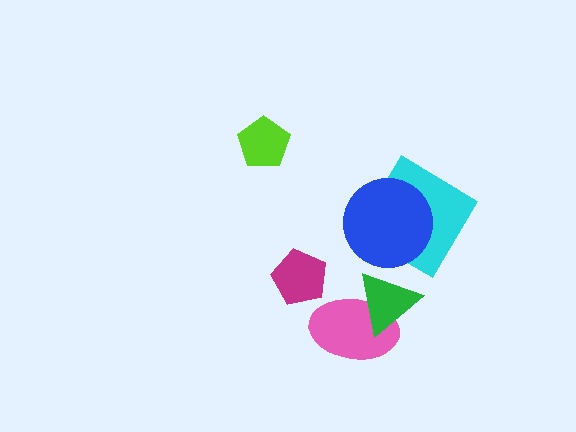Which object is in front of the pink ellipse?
The green triangle is in front of the pink ellipse.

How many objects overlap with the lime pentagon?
0 objects overlap with the lime pentagon.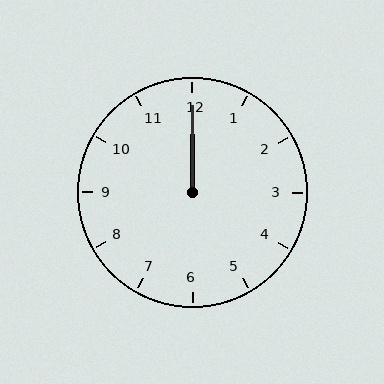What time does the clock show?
12:00.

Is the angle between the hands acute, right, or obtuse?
It is acute.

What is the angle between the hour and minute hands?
Approximately 0 degrees.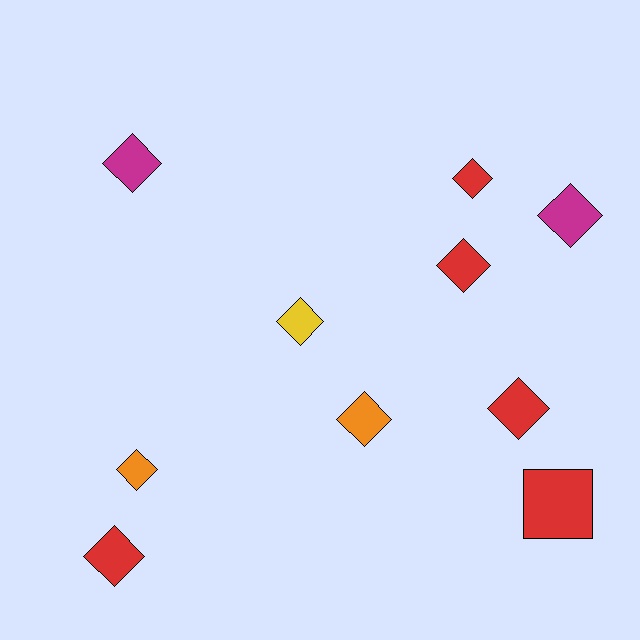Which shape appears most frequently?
Diamond, with 9 objects.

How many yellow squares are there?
There are no yellow squares.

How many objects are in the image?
There are 10 objects.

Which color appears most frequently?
Red, with 5 objects.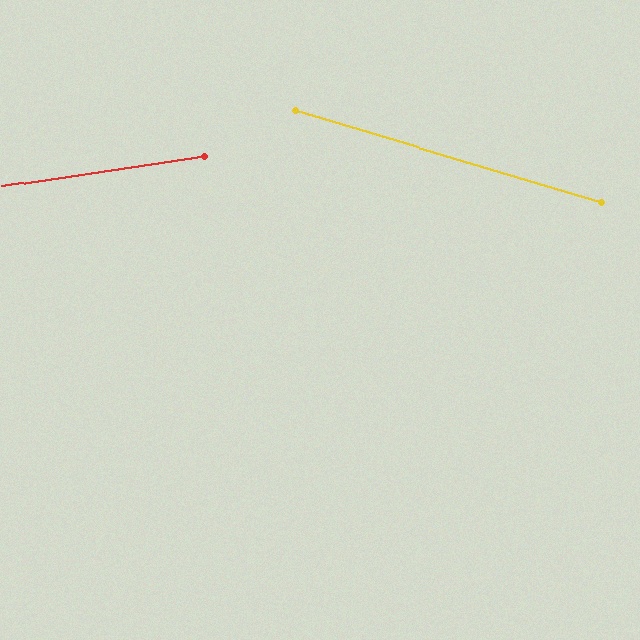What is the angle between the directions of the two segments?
Approximately 25 degrees.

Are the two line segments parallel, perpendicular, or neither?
Neither parallel nor perpendicular — they differ by about 25°.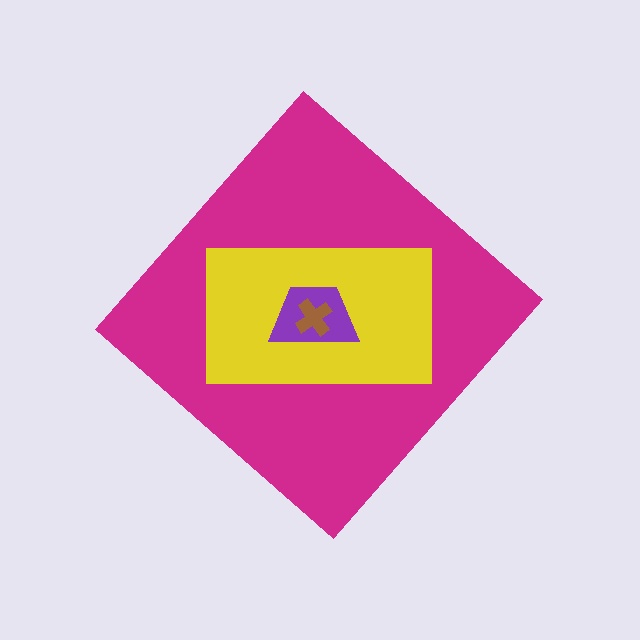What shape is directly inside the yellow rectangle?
The purple trapezoid.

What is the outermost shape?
The magenta diamond.